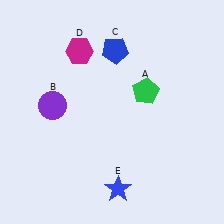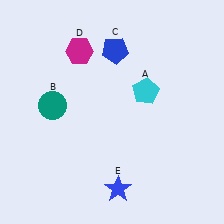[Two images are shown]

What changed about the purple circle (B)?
In Image 1, B is purple. In Image 2, it changed to teal.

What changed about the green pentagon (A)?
In Image 1, A is green. In Image 2, it changed to cyan.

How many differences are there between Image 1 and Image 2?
There are 2 differences between the two images.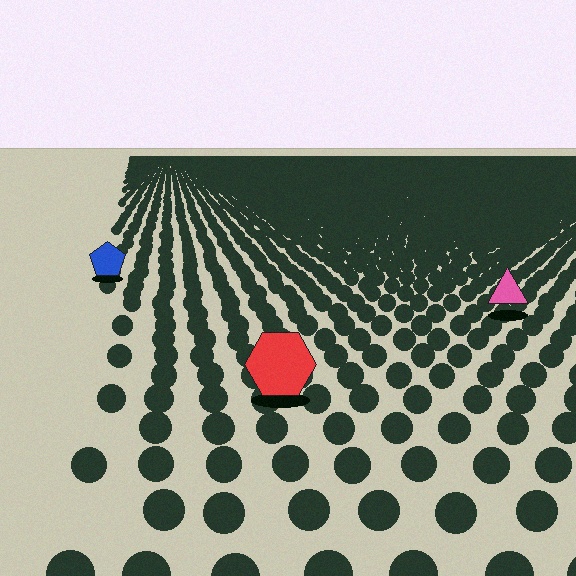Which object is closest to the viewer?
The red hexagon is closest. The texture marks near it are larger and more spread out.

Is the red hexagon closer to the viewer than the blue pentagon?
Yes. The red hexagon is closer — you can tell from the texture gradient: the ground texture is coarser near it.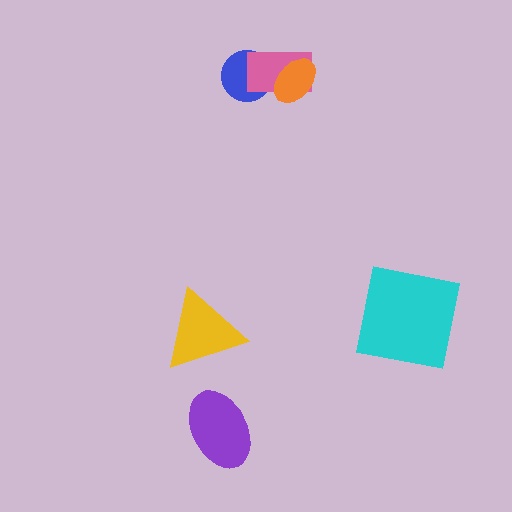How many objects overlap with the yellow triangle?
0 objects overlap with the yellow triangle.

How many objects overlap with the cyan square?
0 objects overlap with the cyan square.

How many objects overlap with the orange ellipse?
1 object overlaps with the orange ellipse.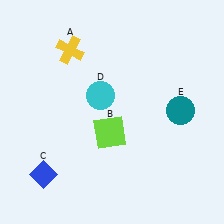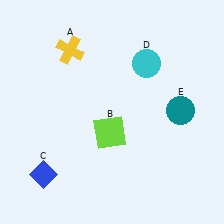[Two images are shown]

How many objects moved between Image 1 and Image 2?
1 object moved between the two images.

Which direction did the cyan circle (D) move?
The cyan circle (D) moved right.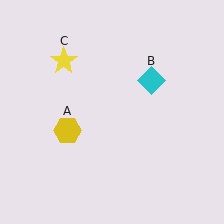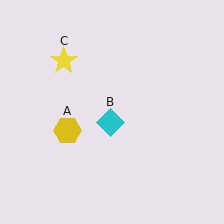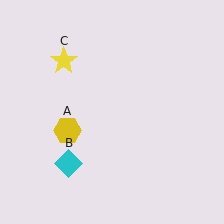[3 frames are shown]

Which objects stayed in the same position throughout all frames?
Yellow hexagon (object A) and yellow star (object C) remained stationary.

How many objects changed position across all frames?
1 object changed position: cyan diamond (object B).